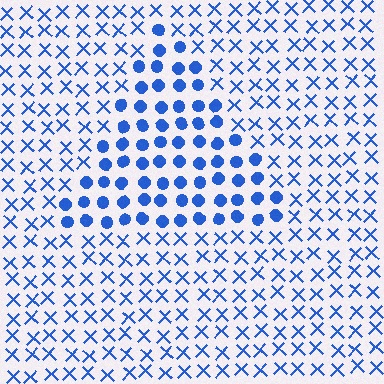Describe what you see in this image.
The image is filled with small blue elements arranged in a uniform grid. A triangle-shaped region contains circles, while the surrounding area contains X marks. The boundary is defined purely by the change in element shape.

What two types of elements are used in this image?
The image uses circles inside the triangle region and X marks outside it.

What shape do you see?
I see a triangle.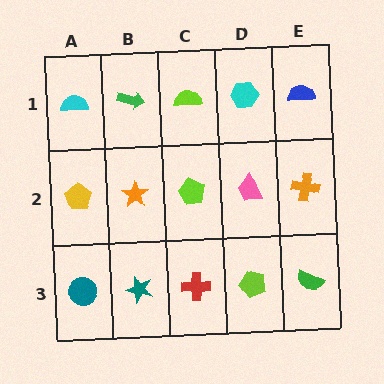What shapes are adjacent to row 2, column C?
A lime semicircle (row 1, column C), a red cross (row 3, column C), an orange star (row 2, column B), a pink trapezoid (row 2, column D).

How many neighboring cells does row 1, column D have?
3.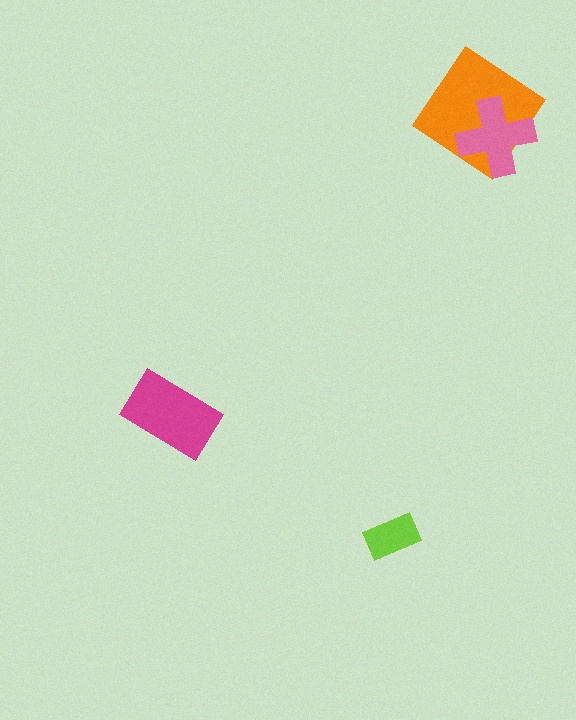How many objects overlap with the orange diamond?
1 object overlaps with the orange diamond.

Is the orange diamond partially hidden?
Yes, it is partially covered by another shape.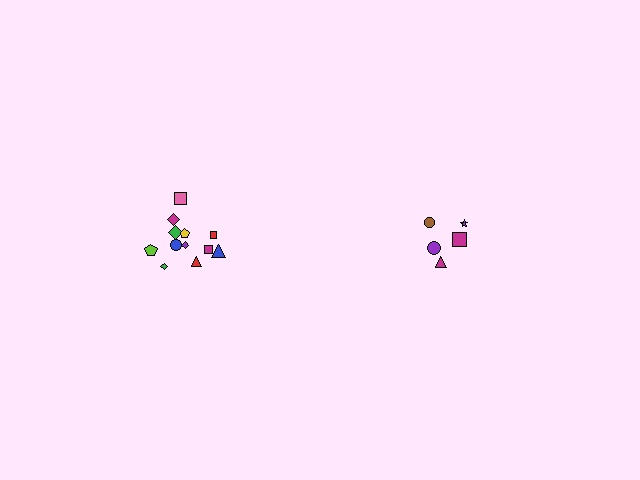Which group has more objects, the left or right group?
The left group.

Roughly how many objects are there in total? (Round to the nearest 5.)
Roughly 15 objects in total.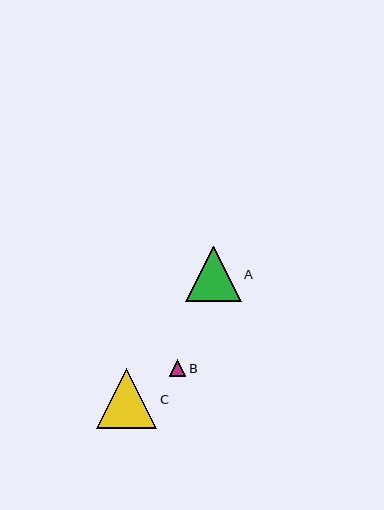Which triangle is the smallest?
Triangle B is the smallest with a size of approximately 17 pixels.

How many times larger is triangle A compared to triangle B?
Triangle A is approximately 3.4 times the size of triangle B.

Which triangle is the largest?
Triangle C is the largest with a size of approximately 60 pixels.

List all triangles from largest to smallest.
From largest to smallest: C, A, B.